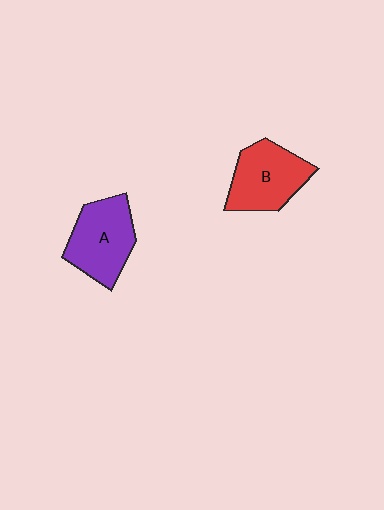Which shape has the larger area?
Shape A (purple).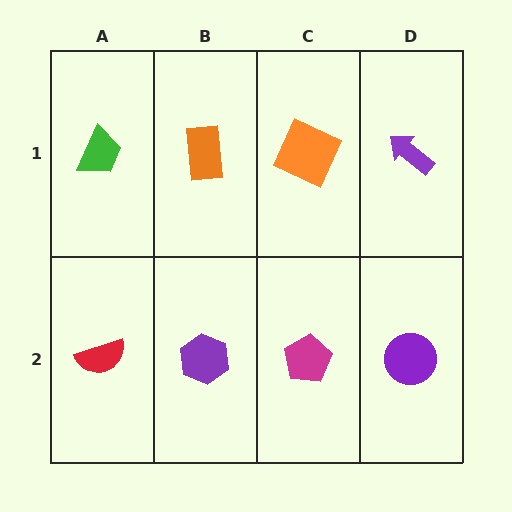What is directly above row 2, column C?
An orange square.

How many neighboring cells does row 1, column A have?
2.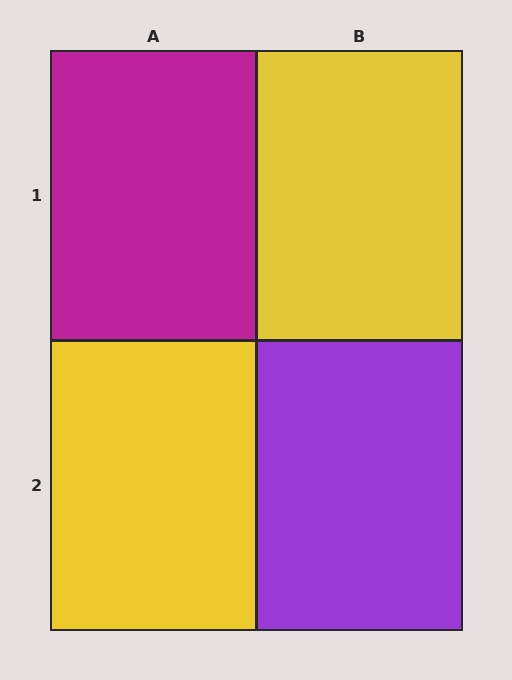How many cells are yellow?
2 cells are yellow.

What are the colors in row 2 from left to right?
Yellow, purple.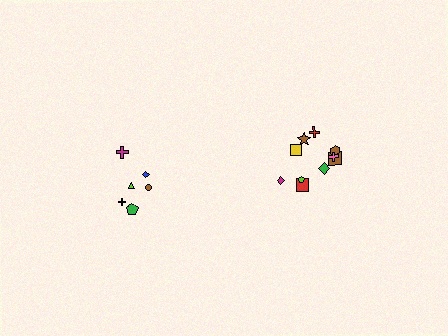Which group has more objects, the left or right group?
The right group.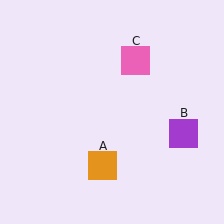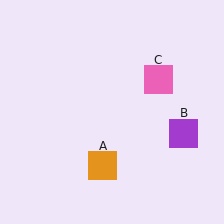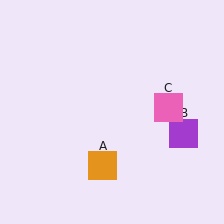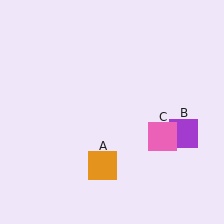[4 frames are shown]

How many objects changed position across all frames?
1 object changed position: pink square (object C).